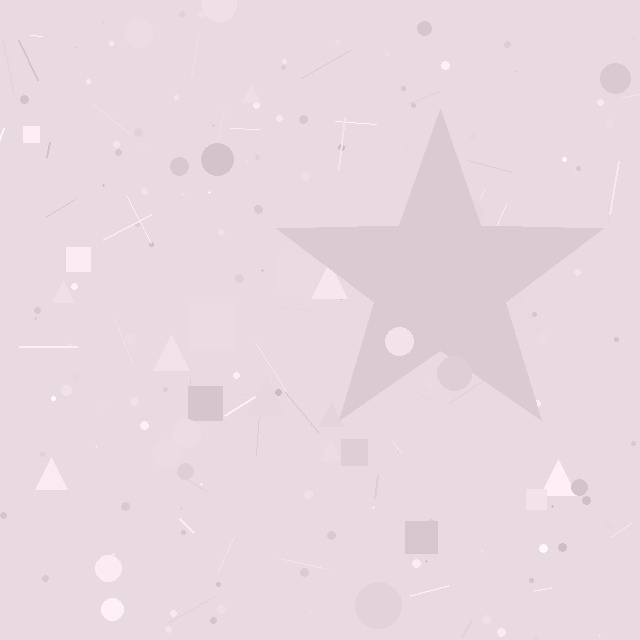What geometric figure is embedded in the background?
A star is embedded in the background.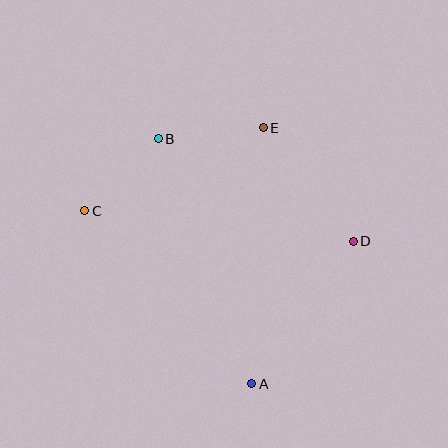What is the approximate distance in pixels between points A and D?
The distance between A and D is approximately 175 pixels.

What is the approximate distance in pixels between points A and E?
The distance between A and E is approximately 256 pixels.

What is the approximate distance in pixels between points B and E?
The distance between B and E is approximately 106 pixels.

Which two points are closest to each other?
Points B and C are closest to each other.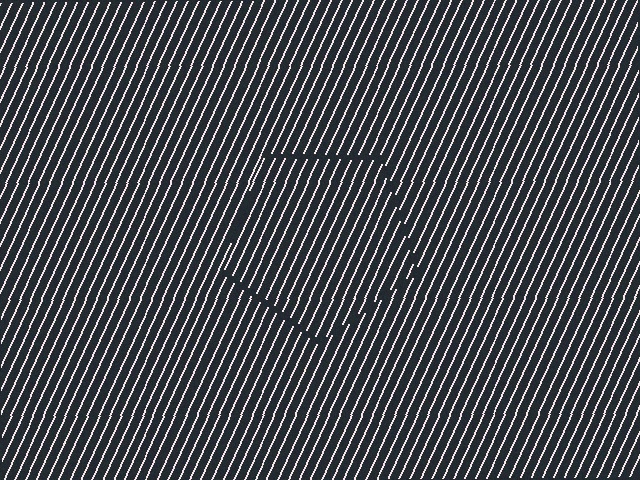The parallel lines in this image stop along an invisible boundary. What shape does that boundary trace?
An illusory pentagon. The interior of the shape contains the same grating, shifted by half a period — the contour is defined by the phase discontinuity where line-ends from the inner and outer gratings abut.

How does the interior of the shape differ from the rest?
The interior of the shape contains the same grating, shifted by half a period — the contour is defined by the phase discontinuity where line-ends from the inner and outer gratings abut.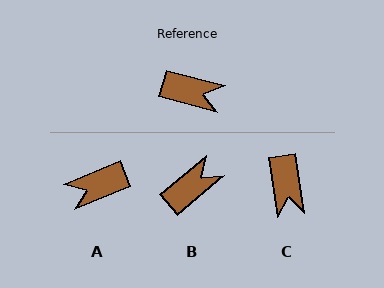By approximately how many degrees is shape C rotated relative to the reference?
Approximately 66 degrees clockwise.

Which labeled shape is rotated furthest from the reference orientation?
A, about 143 degrees away.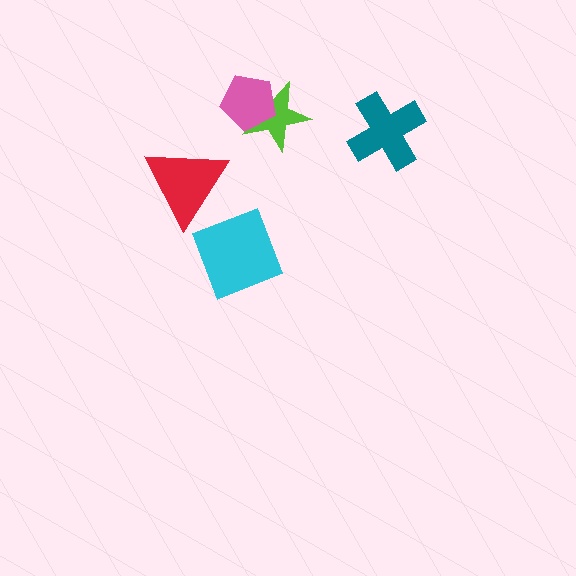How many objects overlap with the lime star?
1 object overlaps with the lime star.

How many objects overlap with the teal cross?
0 objects overlap with the teal cross.